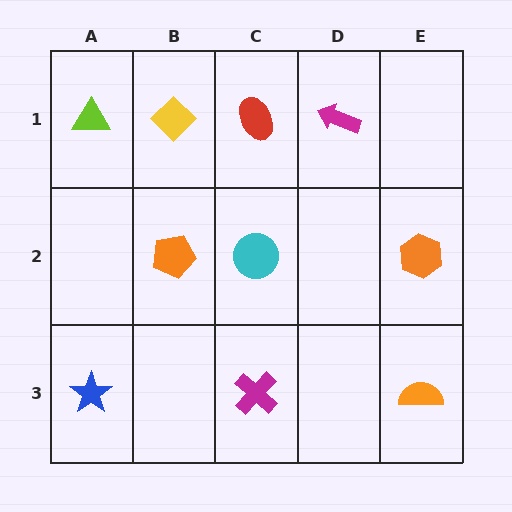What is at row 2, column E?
An orange hexagon.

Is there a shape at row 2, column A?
No, that cell is empty.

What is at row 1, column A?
A lime triangle.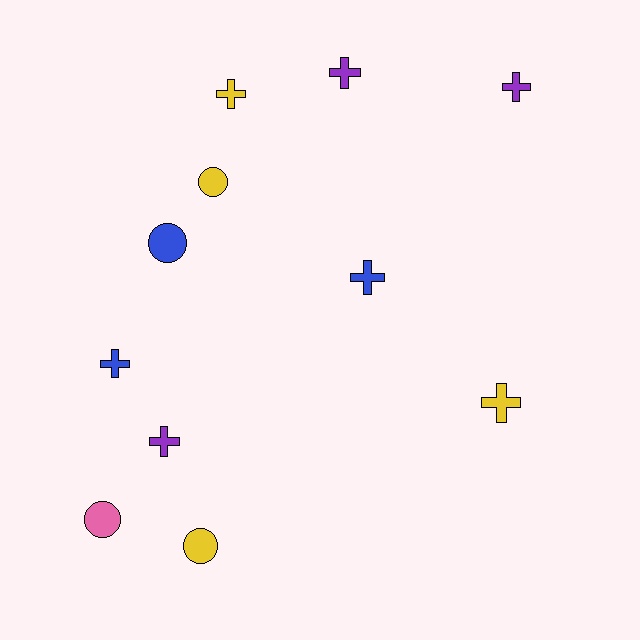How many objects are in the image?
There are 11 objects.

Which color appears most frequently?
Yellow, with 4 objects.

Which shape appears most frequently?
Cross, with 7 objects.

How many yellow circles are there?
There are 2 yellow circles.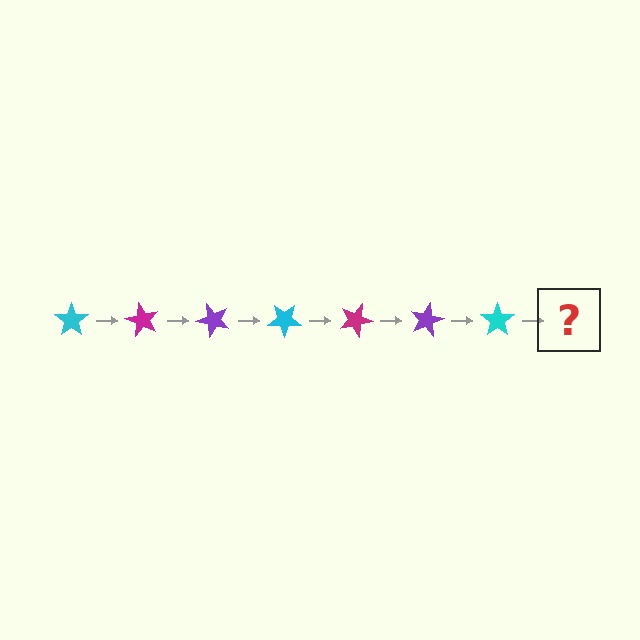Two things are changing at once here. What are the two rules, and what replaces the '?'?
The two rules are that it rotates 60 degrees each step and the color cycles through cyan, magenta, and purple. The '?' should be a magenta star, rotated 420 degrees from the start.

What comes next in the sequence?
The next element should be a magenta star, rotated 420 degrees from the start.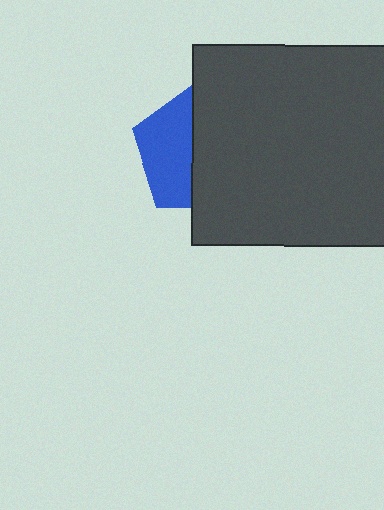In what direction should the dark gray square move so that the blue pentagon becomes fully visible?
The dark gray square should move right. That is the shortest direction to clear the overlap and leave the blue pentagon fully visible.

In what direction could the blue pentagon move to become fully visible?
The blue pentagon could move left. That would shift it out from behind the dark gray square entirely.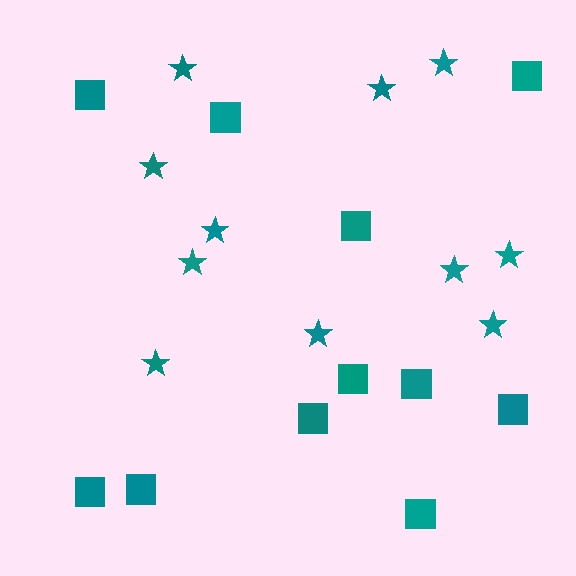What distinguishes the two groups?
There are 2 groups: one group of stars (11) and one group of squares (11).